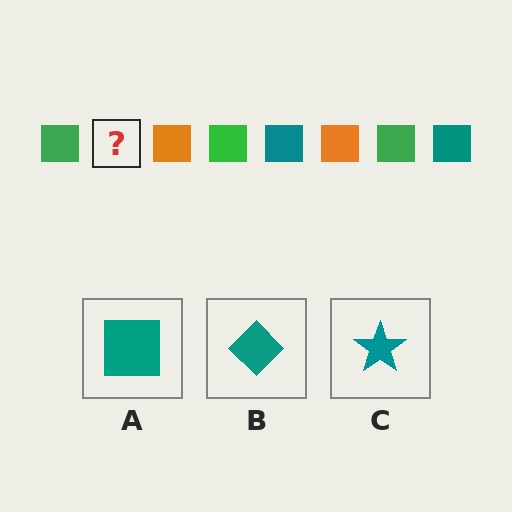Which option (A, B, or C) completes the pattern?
A.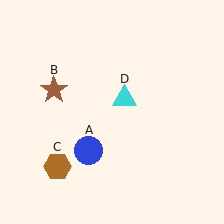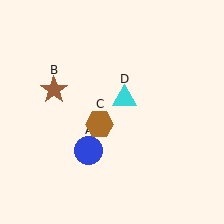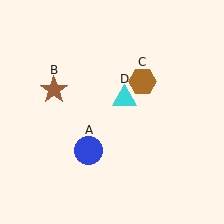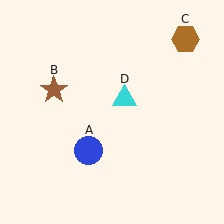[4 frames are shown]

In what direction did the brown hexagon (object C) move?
The brown hexagon (object C) moved up and to the right.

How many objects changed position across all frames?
1 object changed position: brown hexagon (object C).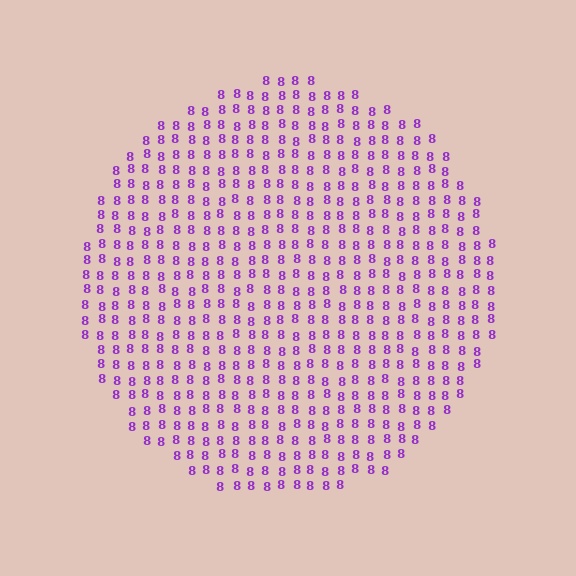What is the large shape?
The large shape is a circle.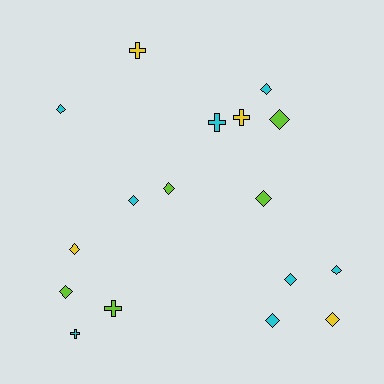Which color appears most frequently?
Cyan, with 8 objects.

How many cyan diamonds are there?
There are 6 cyan diamonds.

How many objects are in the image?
There are 17 objects.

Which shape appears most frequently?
Diamond, with 12 objects.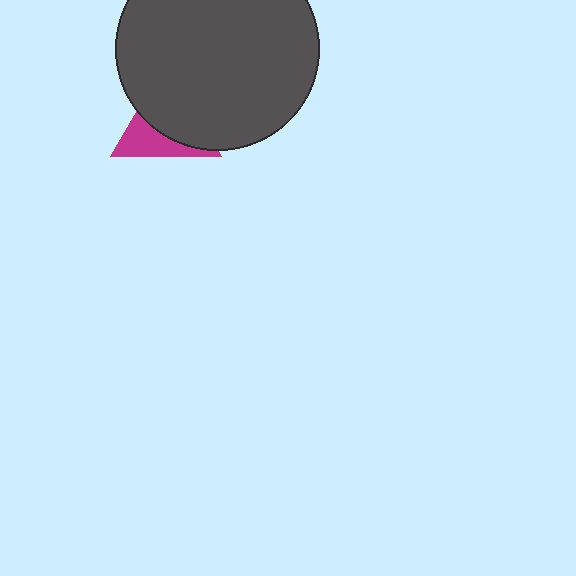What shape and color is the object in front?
The object in front is a dark gray circle.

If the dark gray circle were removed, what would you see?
You would see the complete magenta triangle.